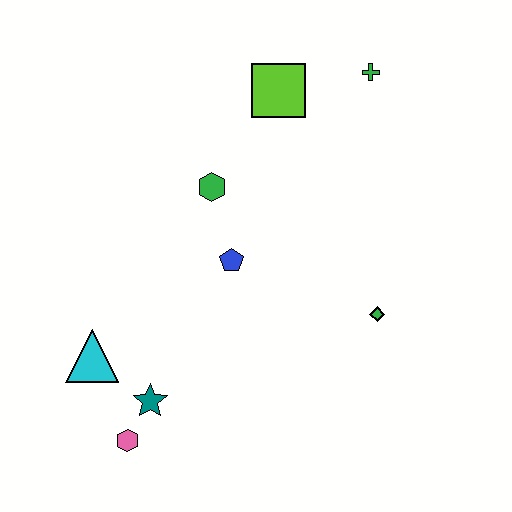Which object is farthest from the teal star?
The green cross is farthest from the teal star.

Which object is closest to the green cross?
The lime square is closest to the green cross.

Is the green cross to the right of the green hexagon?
Yes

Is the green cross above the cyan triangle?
Yes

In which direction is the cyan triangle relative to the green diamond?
The cyan triangle is to the left of the green diamond.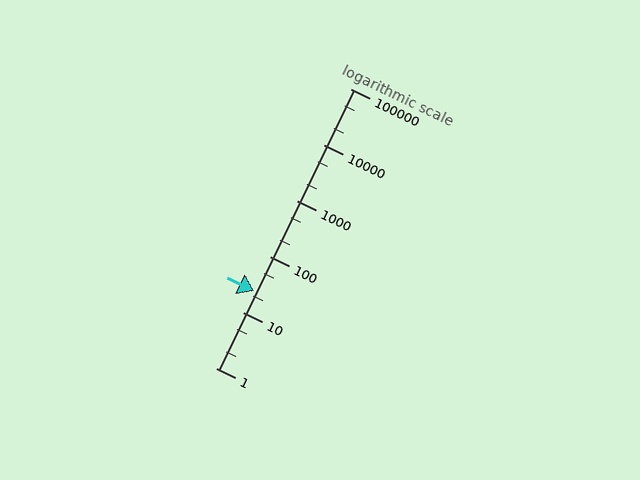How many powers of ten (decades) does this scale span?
The scale spans 5 decades, from 1 to 100000.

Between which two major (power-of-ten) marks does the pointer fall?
The pointer is between 10 and 100.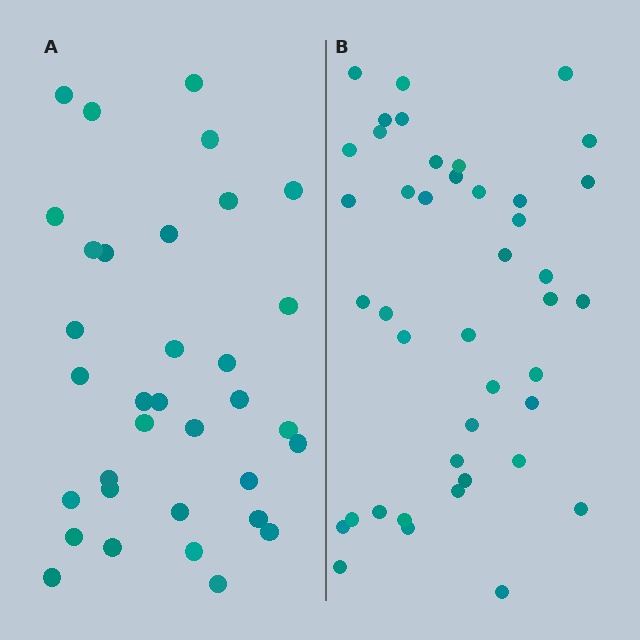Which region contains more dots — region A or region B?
Region B (the right region) has more dots.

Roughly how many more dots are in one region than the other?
Region B has roughly 8 or so more dots than region A.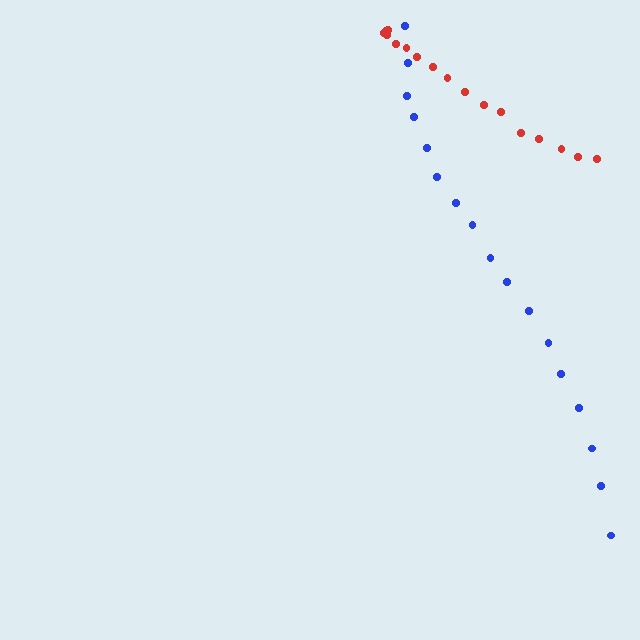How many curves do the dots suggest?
There are 2 distinct paths.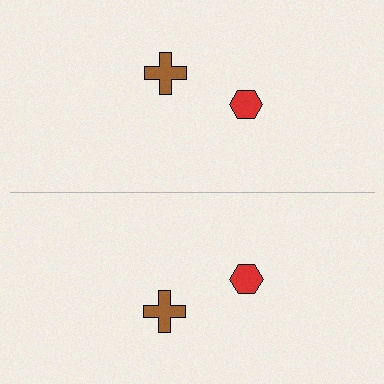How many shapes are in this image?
There are 4 shapes in this image.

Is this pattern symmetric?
Yes, this pattern has bilateral (reflection) symmetry.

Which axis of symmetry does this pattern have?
The pattern has a horizontal axis of symmetry running through the center of the image.